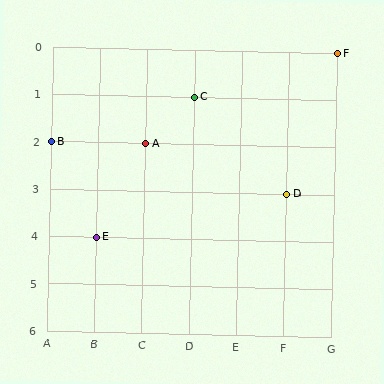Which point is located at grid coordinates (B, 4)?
Point E is at (B, 4).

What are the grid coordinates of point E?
Point E is at grid coordinates (B, 4).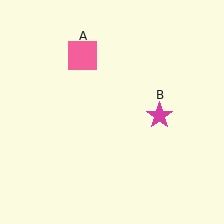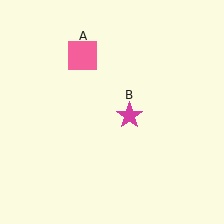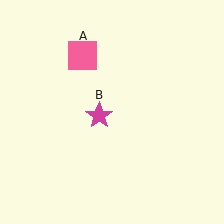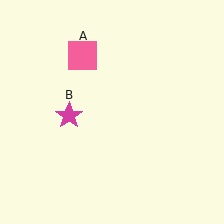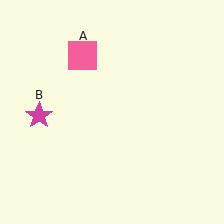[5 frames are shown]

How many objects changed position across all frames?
1 object changed position: magenta star (object B).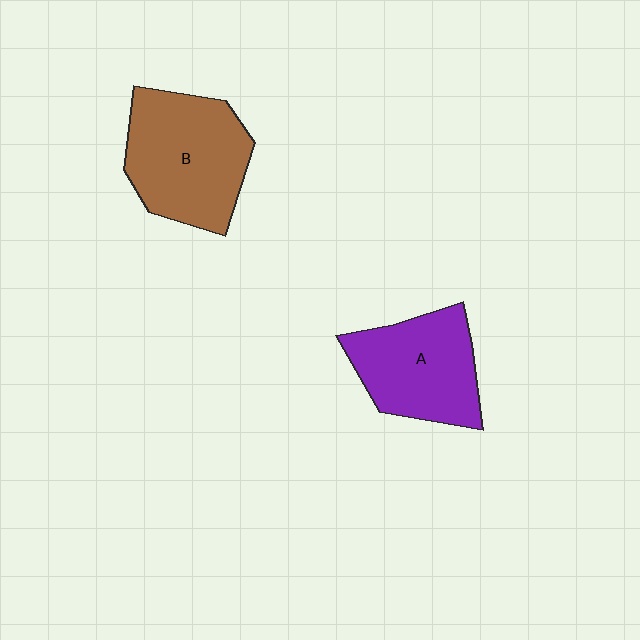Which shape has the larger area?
Shape B (brown).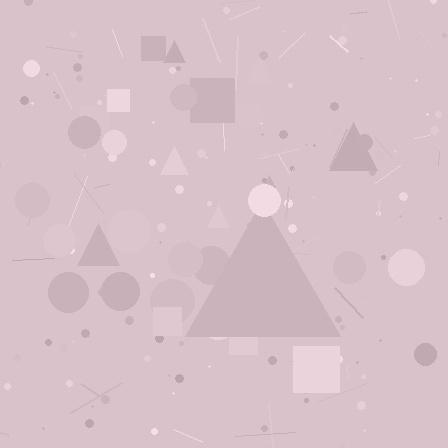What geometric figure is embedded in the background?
A triangle is embedded in the background.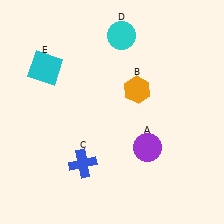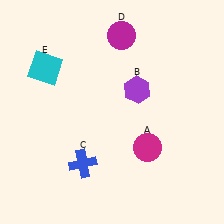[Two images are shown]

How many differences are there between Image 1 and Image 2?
There are 3 differences between the two images.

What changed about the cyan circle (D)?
In Image 1, D is cyan. In Image 2, it changed to magenta.